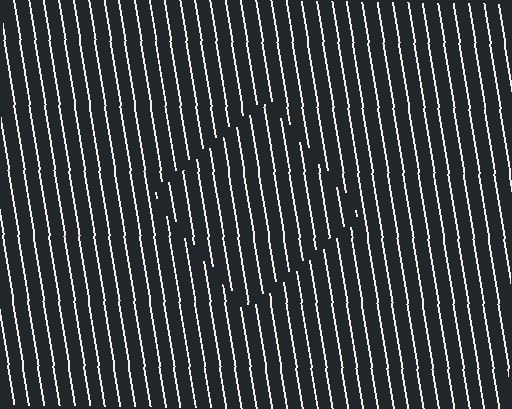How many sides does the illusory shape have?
4 sides — the line-ends trace a square.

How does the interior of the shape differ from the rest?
The interior of the shape contains the same grating, shifted by half a period — the contour is defined by the phase discontinuity where line-ends from the inner and outer gratings abut.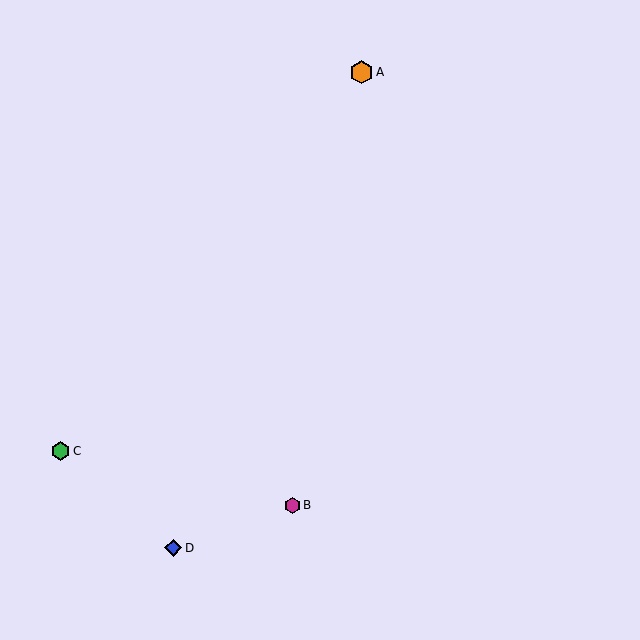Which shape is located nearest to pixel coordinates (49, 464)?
The green hexagon (labeled C) at (60, 451) is nearest to that location.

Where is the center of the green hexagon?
The center of the green hexagon is at (60, 451).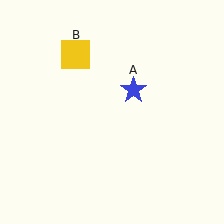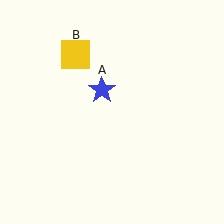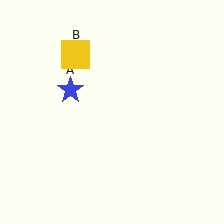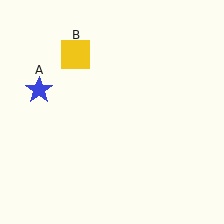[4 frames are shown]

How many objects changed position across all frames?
1 object changed position: blue star (object A).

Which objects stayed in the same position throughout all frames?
Yellow square (object B) remained stationary.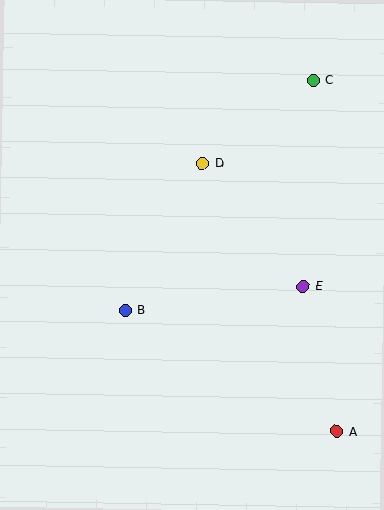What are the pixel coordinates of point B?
Point B is at (125, 310).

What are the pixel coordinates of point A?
Point A is at (337, 432).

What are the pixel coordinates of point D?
Point D is at (202, 163).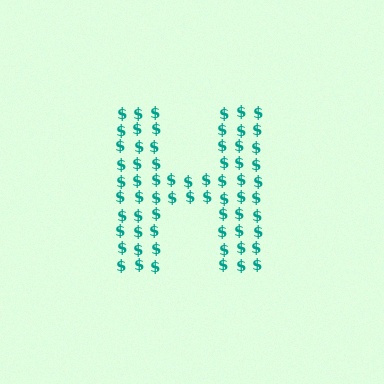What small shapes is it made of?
It is made of small dollar signs.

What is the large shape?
The large shape is the letter H.